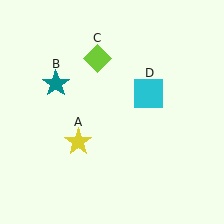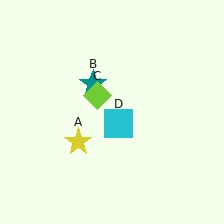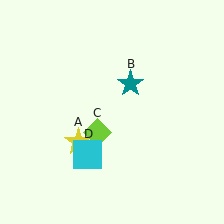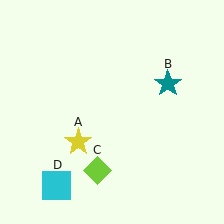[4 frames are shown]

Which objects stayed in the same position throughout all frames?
Yellow star (object A) remained stationary.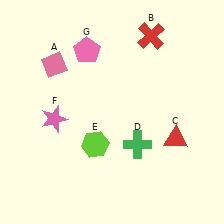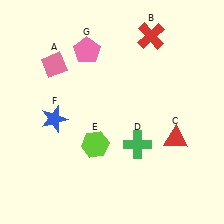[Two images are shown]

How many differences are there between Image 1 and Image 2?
There is 1 difference between the two images.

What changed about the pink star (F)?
In Image 1, F is pink. In Image 2, it changed to blue.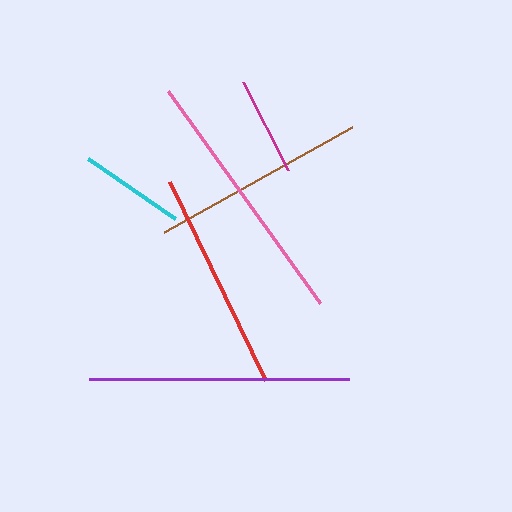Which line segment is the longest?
The pink line is the longest at approximately 261 pixels.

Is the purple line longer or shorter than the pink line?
The pink line is longer than the purple line.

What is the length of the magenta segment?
The magenta segment is approximately 98 pixels long.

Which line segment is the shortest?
The magenta line is the shortest at approximately 98 pixels.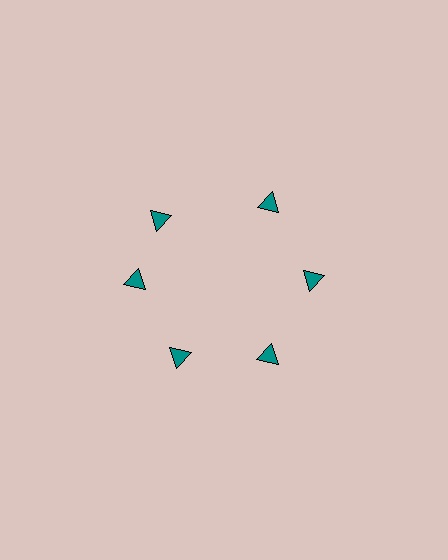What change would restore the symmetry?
The symmetry would be restored by rotating it back into even spacing with its neighbors so that all 6 triangles sit at equal angles and equal distance from the center.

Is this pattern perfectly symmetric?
No. The 6 teal triangles are arranged in a ring, but one element near the 11 o'clock position is rotated out of alignment along the ring, breaking the 6-fold rotational symmetry.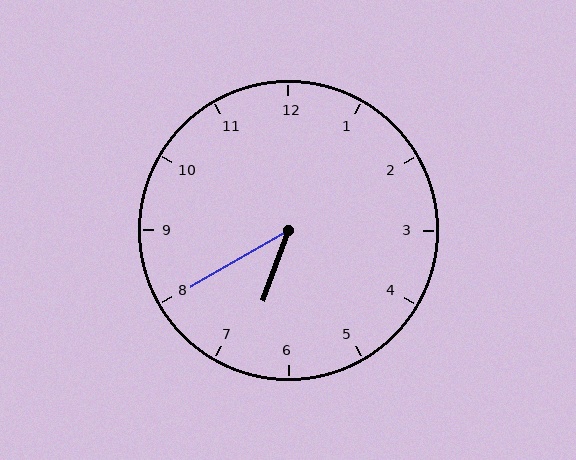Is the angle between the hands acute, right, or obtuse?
It is acute.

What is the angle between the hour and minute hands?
Approximately 40 degrees.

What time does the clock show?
6:40.